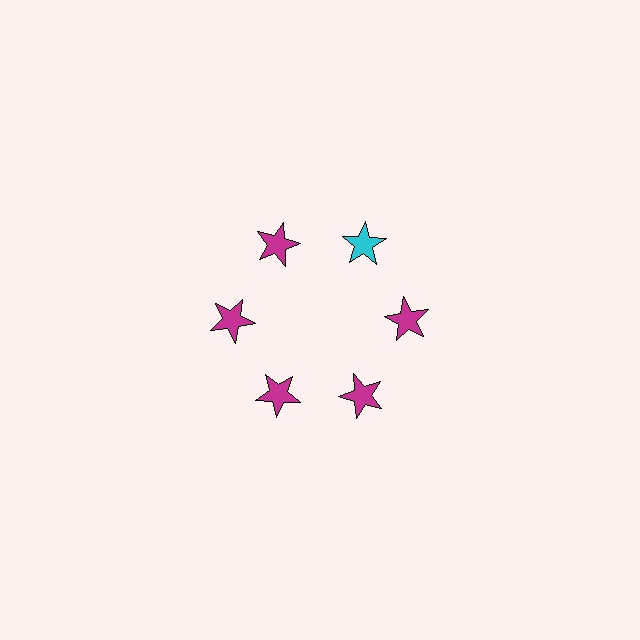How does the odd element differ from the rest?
It has a different color: cyan instead of magenta.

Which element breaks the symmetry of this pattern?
The cyan star at roughly the 1 o'clock position breaks the symmetry. All other shapes are magenta stars.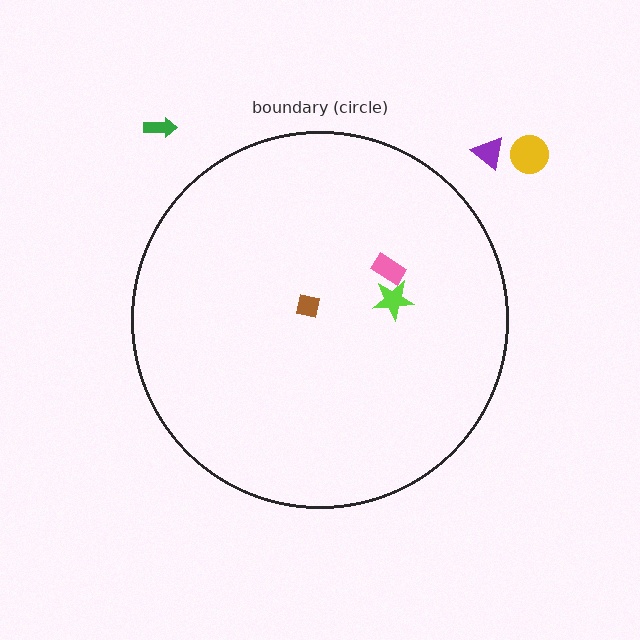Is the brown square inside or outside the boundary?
Inside.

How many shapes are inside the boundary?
3 inside, 3 outside.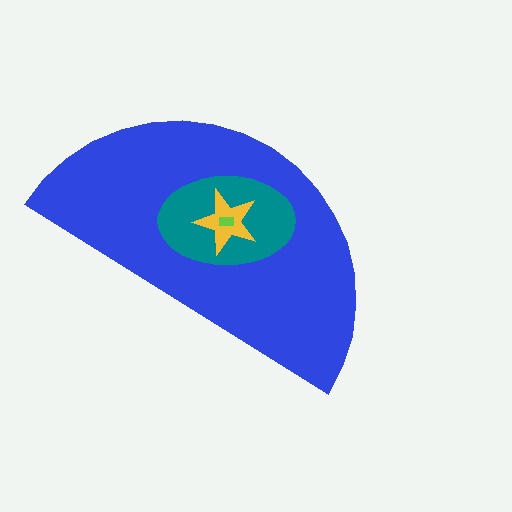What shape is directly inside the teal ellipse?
The yellow star.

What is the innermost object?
The lime rectangle.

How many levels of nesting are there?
4.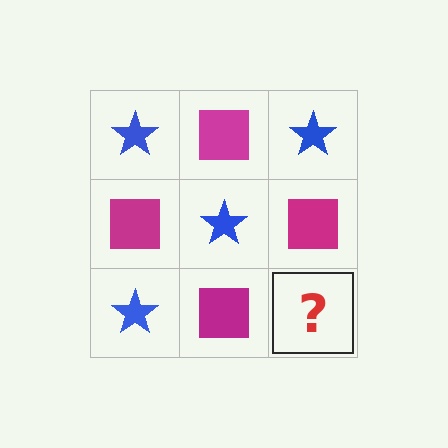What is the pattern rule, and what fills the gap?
The rule is that it alternates blue star and magenta square in a checkerboard pattern. The gap should be filled with a blue star.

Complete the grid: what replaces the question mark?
The question mark should be replaced with a blue star.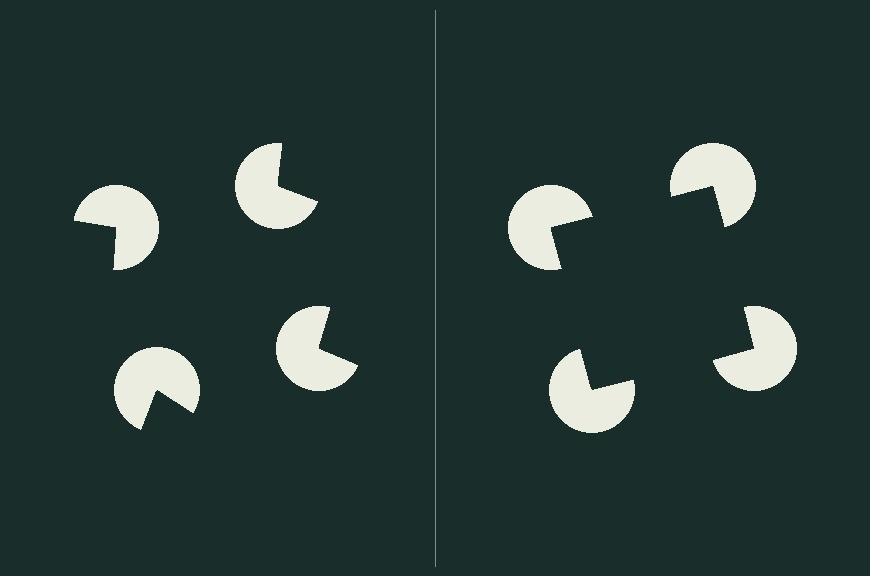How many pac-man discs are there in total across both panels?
8 — 4 on each side.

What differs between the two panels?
The pac-man discs are positioned identically on both sides; only the wedge orientations differ. On the right they align to a square; on the left they are misaligned.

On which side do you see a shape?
An illusory square appears on the right side. On the left side the wedge cuts are rotated, so no coherent shape forms.